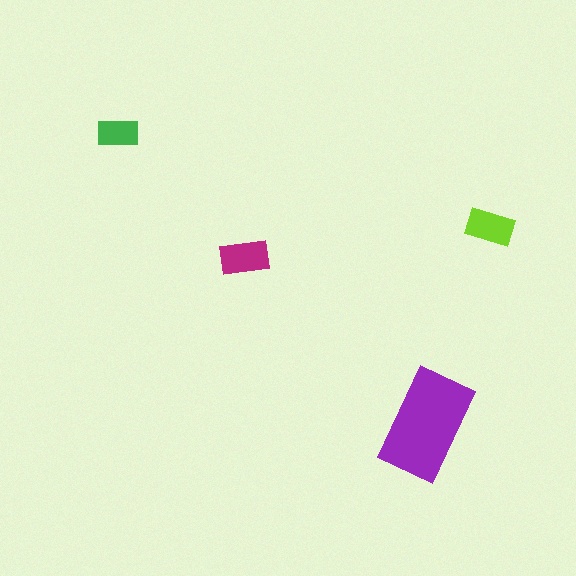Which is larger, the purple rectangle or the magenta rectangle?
The purple one.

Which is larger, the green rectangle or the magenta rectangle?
The magenta one.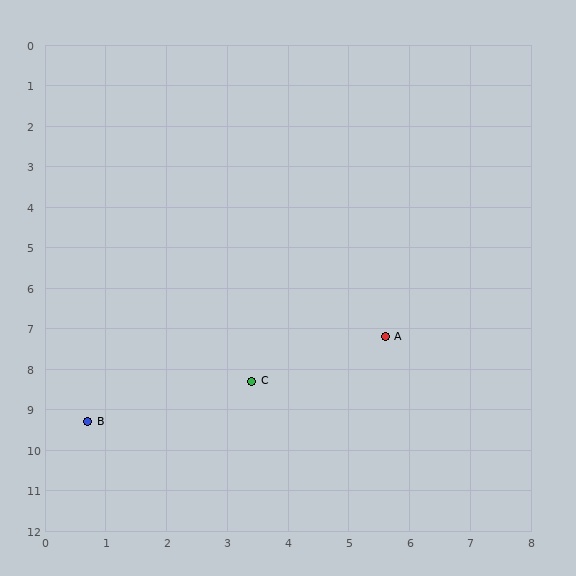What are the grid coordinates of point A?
Point A is at approximately (5.6, 7.2).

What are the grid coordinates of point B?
Point B is at approximately (0.7, 9.3).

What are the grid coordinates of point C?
Point C is at approximately (3.4, 8.3).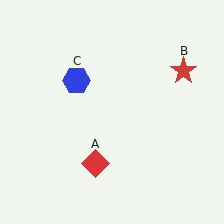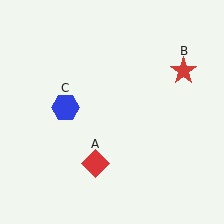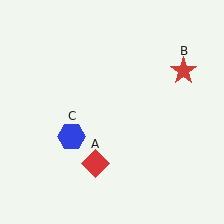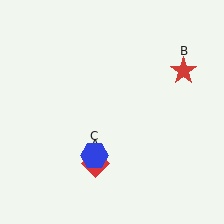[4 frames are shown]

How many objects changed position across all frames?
1 object changed position: blue hexagon (object C).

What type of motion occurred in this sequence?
The blue hexagon (object C) rotated counterclockwise around the center of the scene.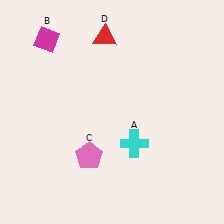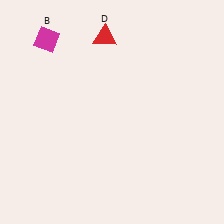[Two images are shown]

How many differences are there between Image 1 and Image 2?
There are 2 differences between the two images.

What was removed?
The pink pentagon (C), the cyan cross (A) were removed in Image 2.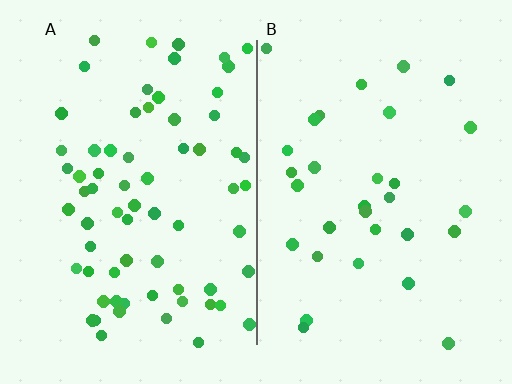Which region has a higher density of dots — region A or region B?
A (the left).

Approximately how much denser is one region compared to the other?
Approximately 2.2× — region A over region B.